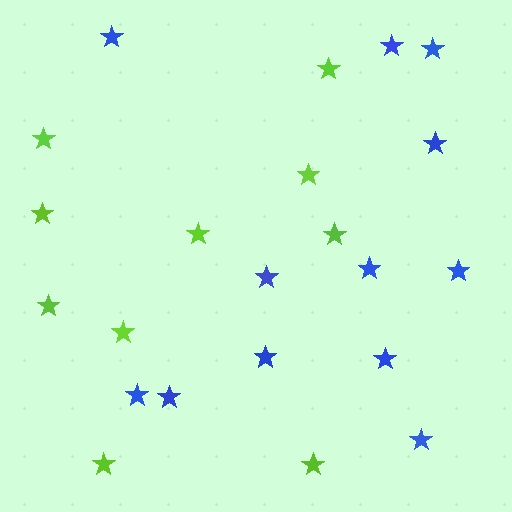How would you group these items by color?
There are 2 groups: one group of lime stars (10) and one group of blue stars (12).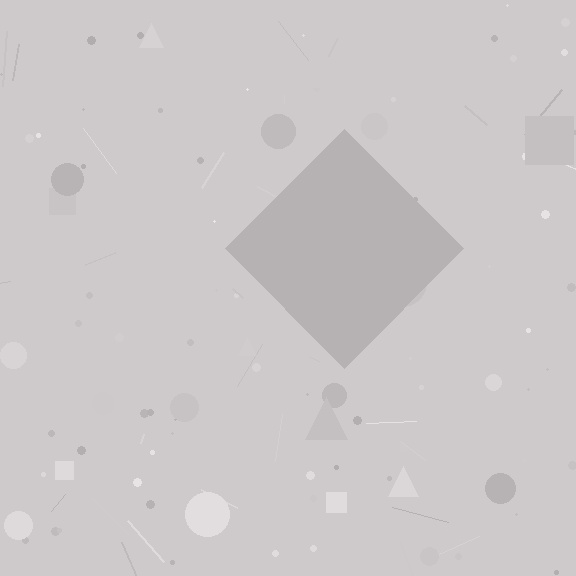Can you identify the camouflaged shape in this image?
The camouflaged shape is a diamond.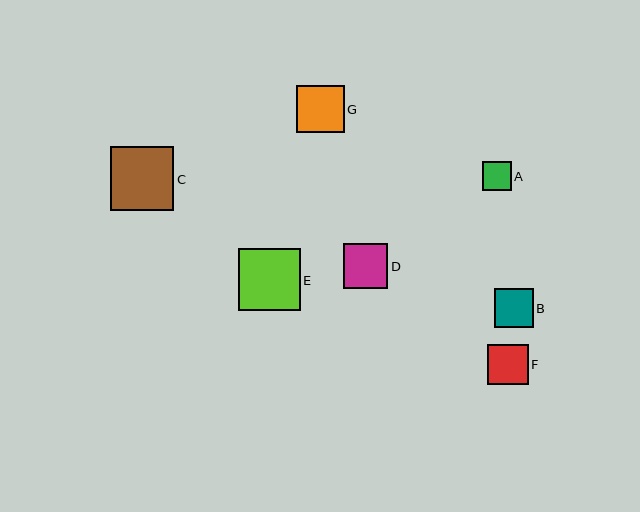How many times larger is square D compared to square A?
Square D is approximately 1.6 times the size of square A.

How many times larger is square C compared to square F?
Square C is approximately 1.5 times the size of square F.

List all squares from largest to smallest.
From largest to smallest: C, E, G, D, F, B, A.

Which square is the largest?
Square C is the largest with a size of approximately 63 pixels.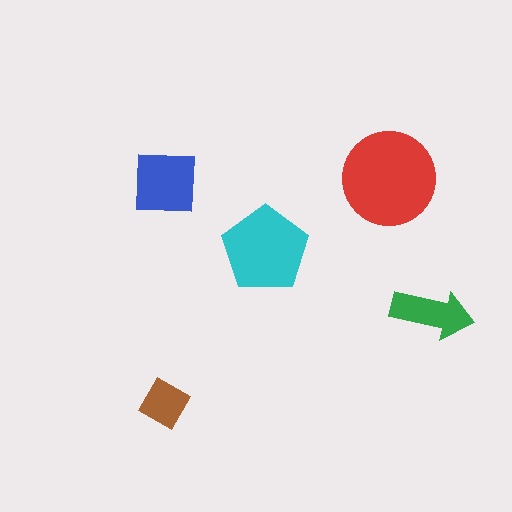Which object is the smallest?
The brown diamond.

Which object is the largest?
The red circle.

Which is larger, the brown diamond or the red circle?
The red circle.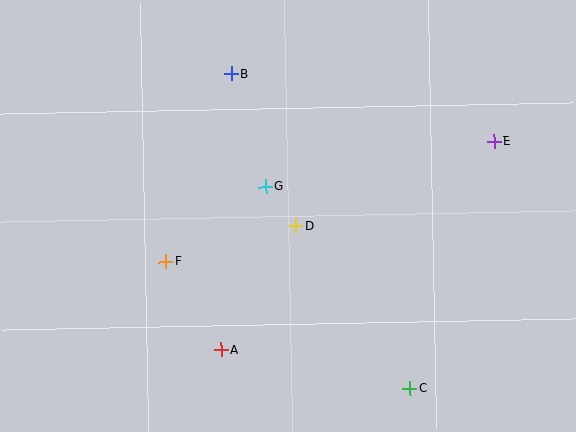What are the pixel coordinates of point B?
Point B is at (232, 74).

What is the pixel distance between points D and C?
The distance between D and C is 199 pixels.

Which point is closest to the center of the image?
Point D at (296, 226) is closest to the center.